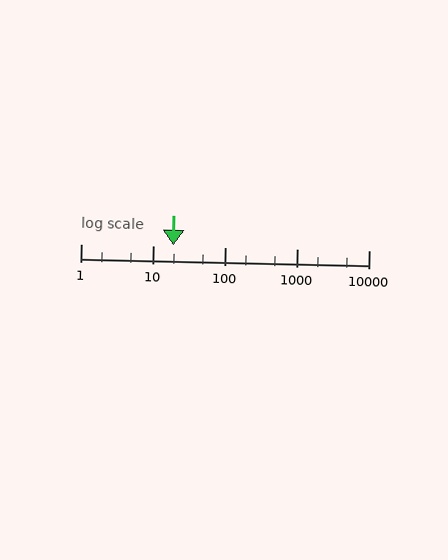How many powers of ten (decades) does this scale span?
The scale spans 4 decades, from 1 to 10000.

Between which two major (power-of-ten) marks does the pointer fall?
The pointer is between 10 and 100.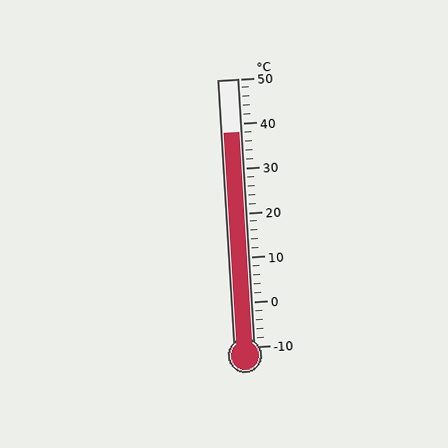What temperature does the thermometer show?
The thermometer shows approximately 38°C.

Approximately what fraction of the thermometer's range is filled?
The thermometer is filled to approximately 80% of its range.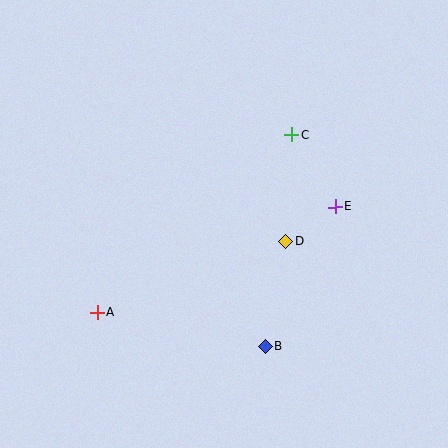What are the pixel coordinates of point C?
Point C is at (291, 134).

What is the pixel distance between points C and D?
The distance between C and D is 107 pixels.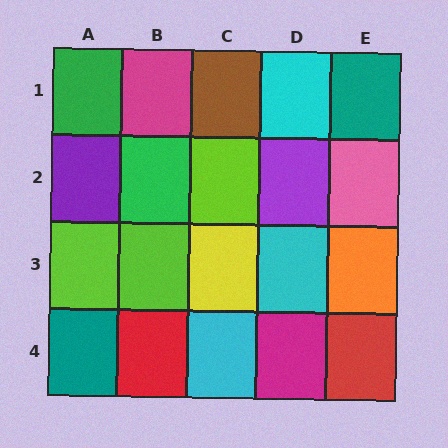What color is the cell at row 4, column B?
Red.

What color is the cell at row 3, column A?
Lime.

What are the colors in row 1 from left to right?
Green, magenta, brown, cyan, teal.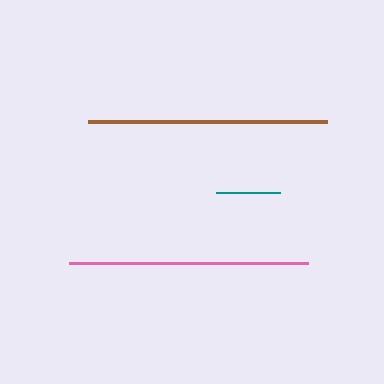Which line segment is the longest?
The brown line is the longest at approximately 239 pixels.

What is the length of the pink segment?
The pink segment is approximately 238 pixels long.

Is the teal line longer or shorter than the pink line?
The pink line is longer than the teal line.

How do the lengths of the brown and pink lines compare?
The brown and pink lines are approximately the same length.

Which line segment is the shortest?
The teal line is the shortest at approximately 65 pixels.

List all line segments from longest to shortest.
From longest to shortest: brown, pink, teal.